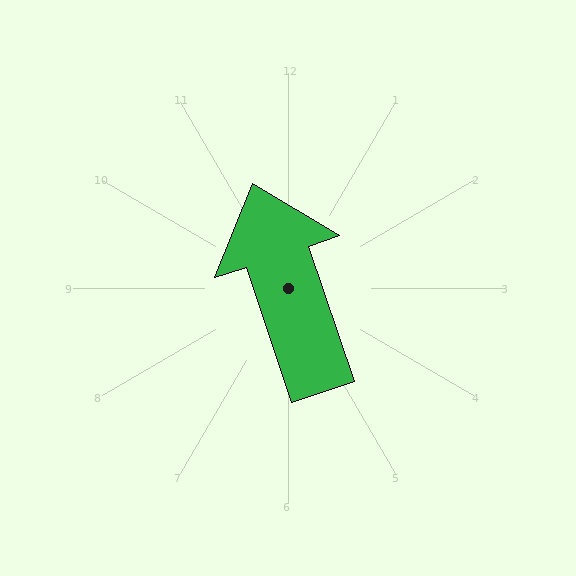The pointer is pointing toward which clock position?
Roughly 11 o'clock.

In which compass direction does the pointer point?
North.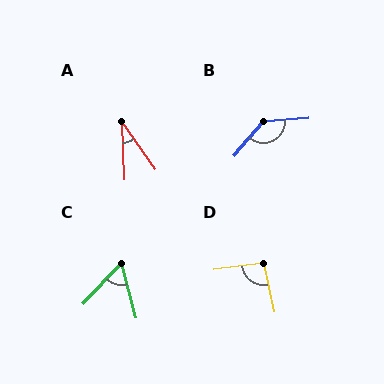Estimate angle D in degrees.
Approximately 95 degrees.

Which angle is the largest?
B, at approximately 135 degrees.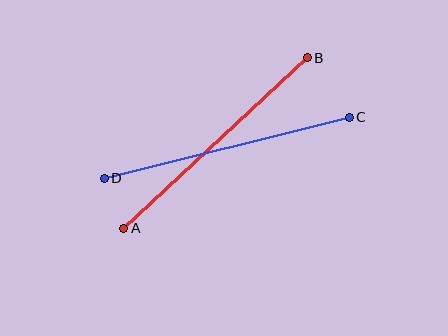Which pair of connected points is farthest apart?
Points C and D are farthest apart.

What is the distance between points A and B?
The distance is approximately 250 pixels.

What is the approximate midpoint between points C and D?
The midpoint is at approximately (227, 148) pixels.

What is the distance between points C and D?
The distance is approximately 252 pixels.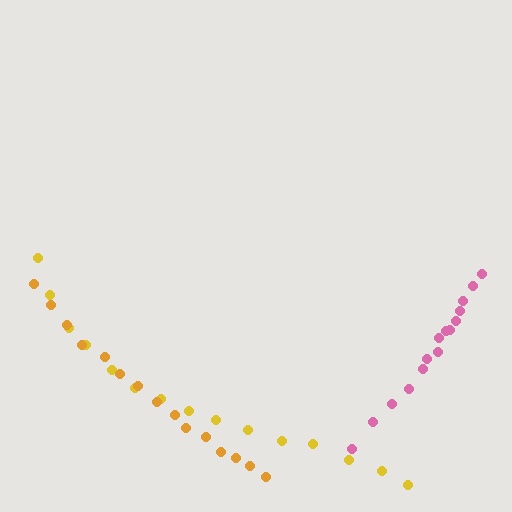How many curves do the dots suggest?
There are 3 distinct paths.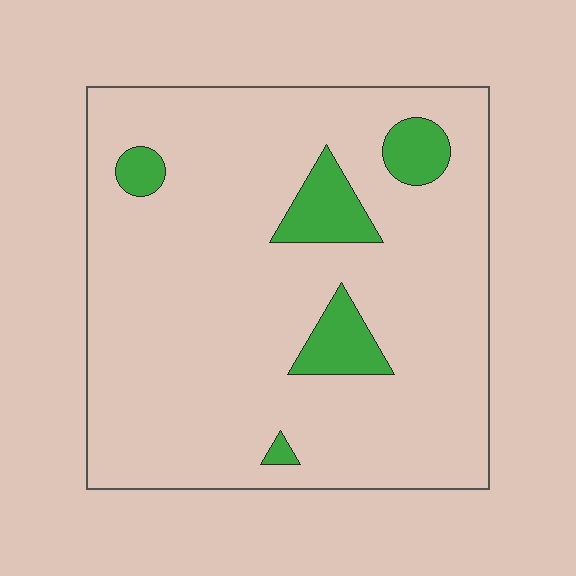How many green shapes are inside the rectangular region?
5.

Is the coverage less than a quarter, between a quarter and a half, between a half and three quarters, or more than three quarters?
Less than a quarter.